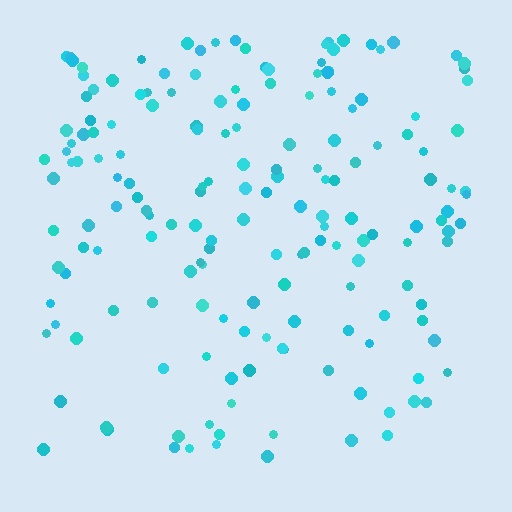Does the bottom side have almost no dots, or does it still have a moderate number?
Still a moderate number, just noticeably fewer than the top.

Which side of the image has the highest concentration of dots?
The top.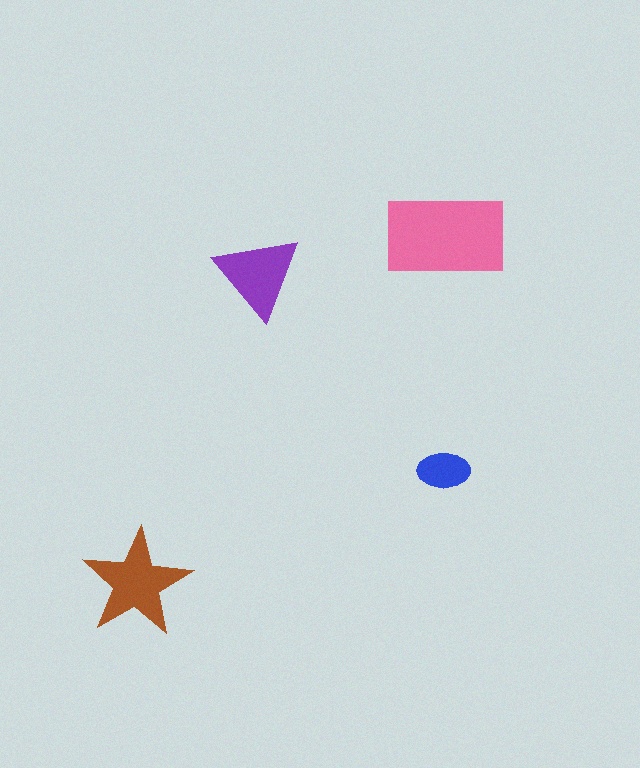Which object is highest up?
The pink rectangle is topmost.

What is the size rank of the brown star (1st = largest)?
2nd.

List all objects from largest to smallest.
The pink rectangle, the brown star, the purple triangle, the blue ellipse.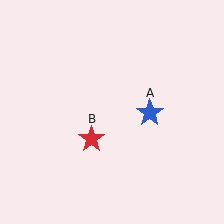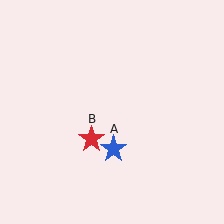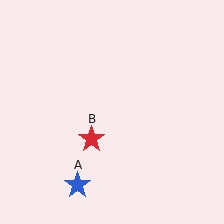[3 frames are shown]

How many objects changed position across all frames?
1 object changed position: blue star (object A).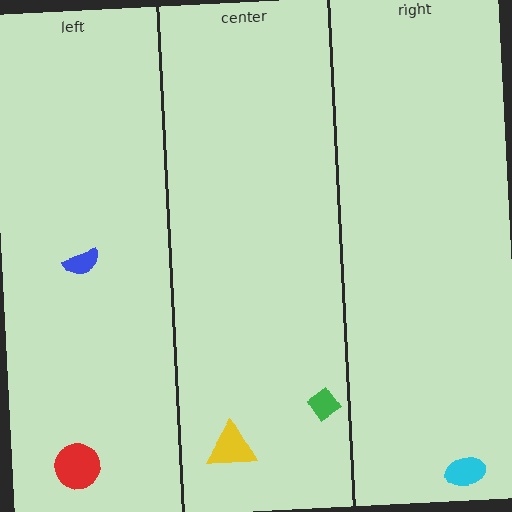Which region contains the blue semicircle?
The left region.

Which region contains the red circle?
The left region.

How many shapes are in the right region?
1.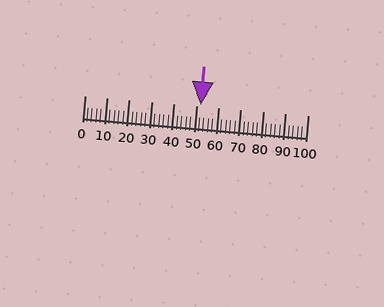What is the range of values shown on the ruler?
The ruler shows values from 0 to 100.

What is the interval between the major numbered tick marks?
The major tick marks are spaced 10 units apart.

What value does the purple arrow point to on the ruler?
The purple arrow points to approximately 52.